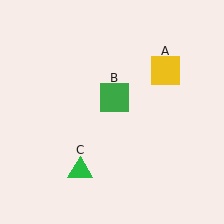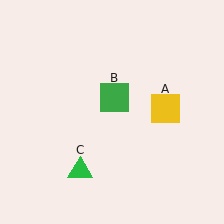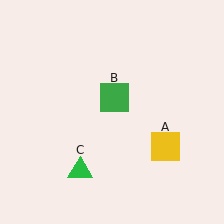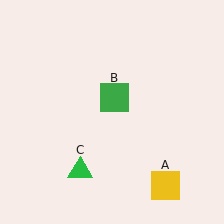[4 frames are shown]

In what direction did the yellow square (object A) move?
The yellow square (object A) moved down.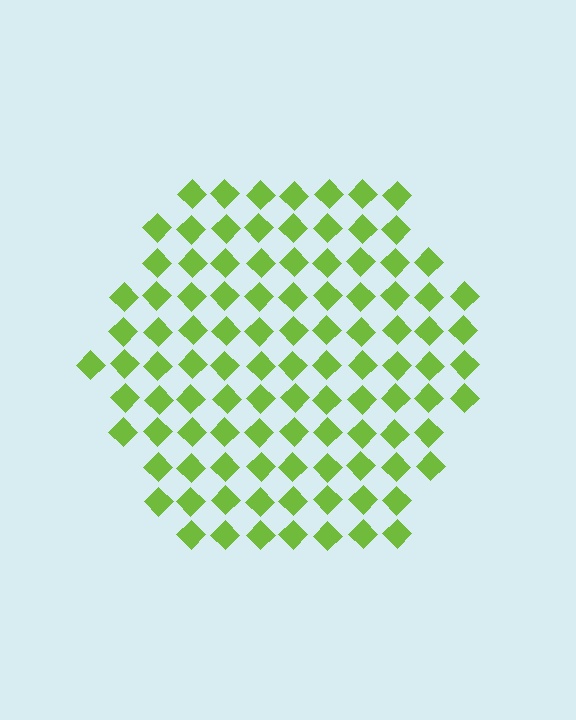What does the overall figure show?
The overall figure shows a hexagon.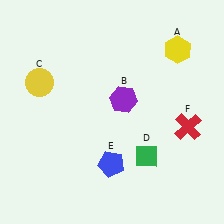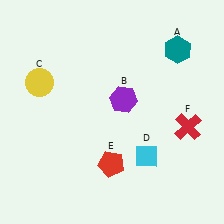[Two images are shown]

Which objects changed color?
A changed from yellow to teal. D changed from green to cyan. E changed from blue to red.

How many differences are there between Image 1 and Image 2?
There are 3 differences between the two images.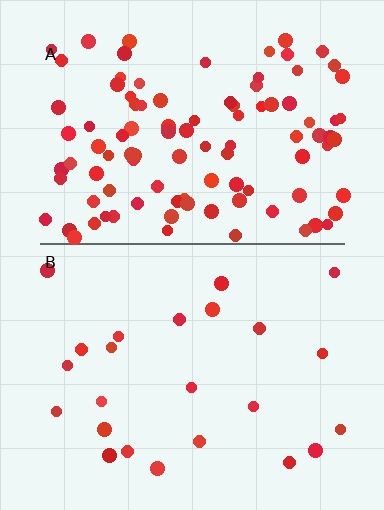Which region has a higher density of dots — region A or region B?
A (the top).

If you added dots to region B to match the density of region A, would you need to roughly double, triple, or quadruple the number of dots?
Approximately quadruple.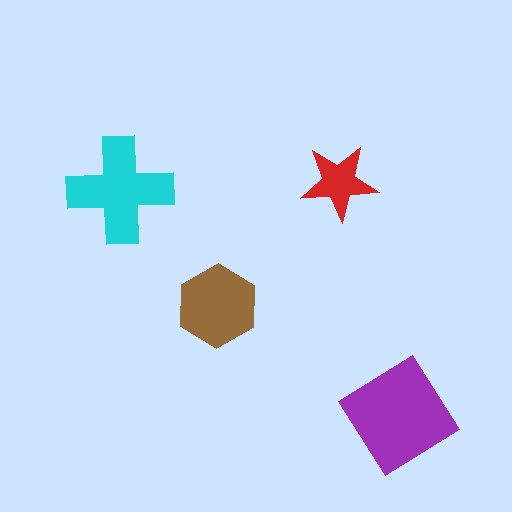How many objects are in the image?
There are 4 objects in the image.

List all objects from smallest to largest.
The red star, the brown hexagon, the cyan cross, the purple diamond.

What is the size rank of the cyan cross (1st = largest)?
2nd.